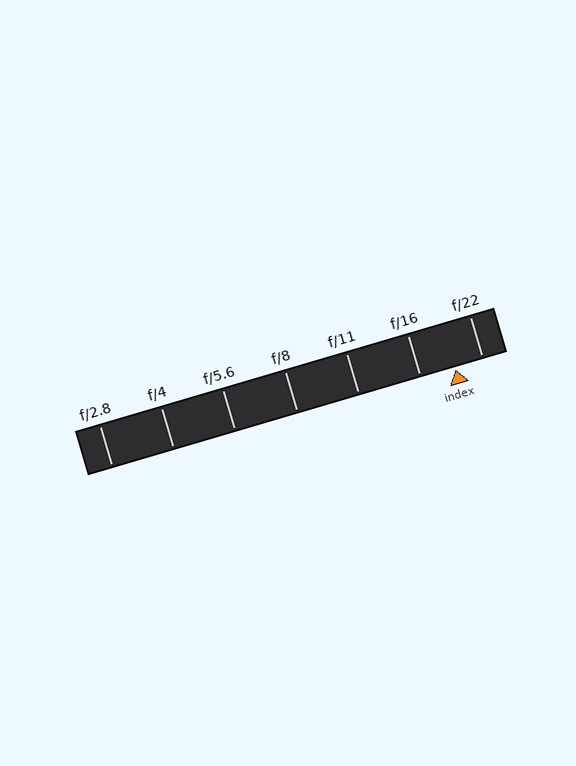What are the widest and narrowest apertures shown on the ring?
The widest aperture shown is f/2.8 and the narrowest is f/22.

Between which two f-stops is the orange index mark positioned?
The index mark is between f/16 and f/22.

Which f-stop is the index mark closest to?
The index mark is closest to f/22.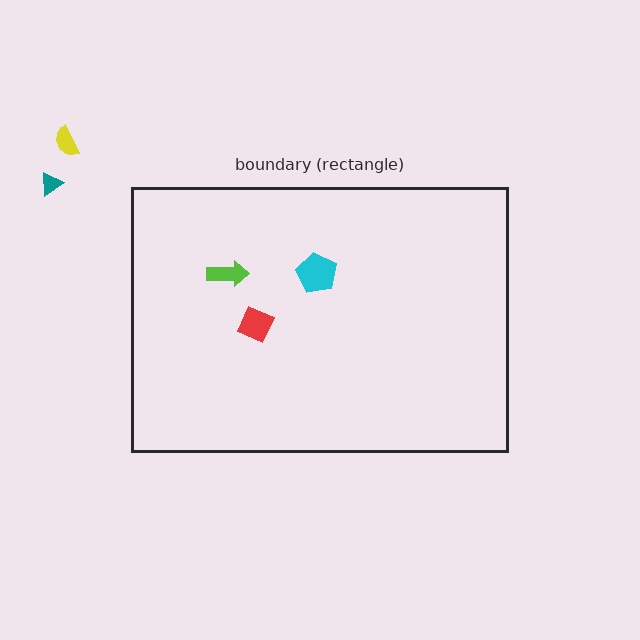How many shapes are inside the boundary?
3 inside, 2 outside.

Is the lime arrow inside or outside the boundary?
Inside.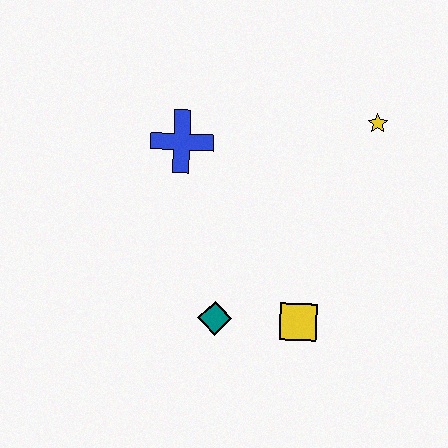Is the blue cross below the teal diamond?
No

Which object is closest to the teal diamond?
The yellow square is closest to the teal diamond.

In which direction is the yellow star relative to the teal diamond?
The yellow star is above the teal diamond.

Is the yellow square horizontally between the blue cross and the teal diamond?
No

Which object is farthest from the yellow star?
The teal diamond is farthest from the yellow star.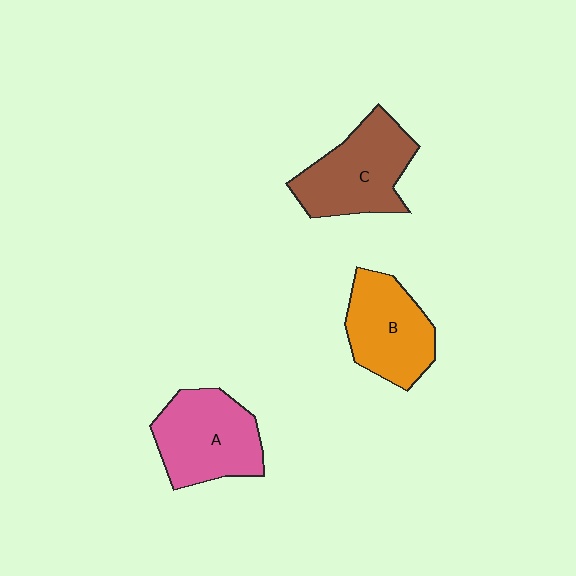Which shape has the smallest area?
Shape B (orange).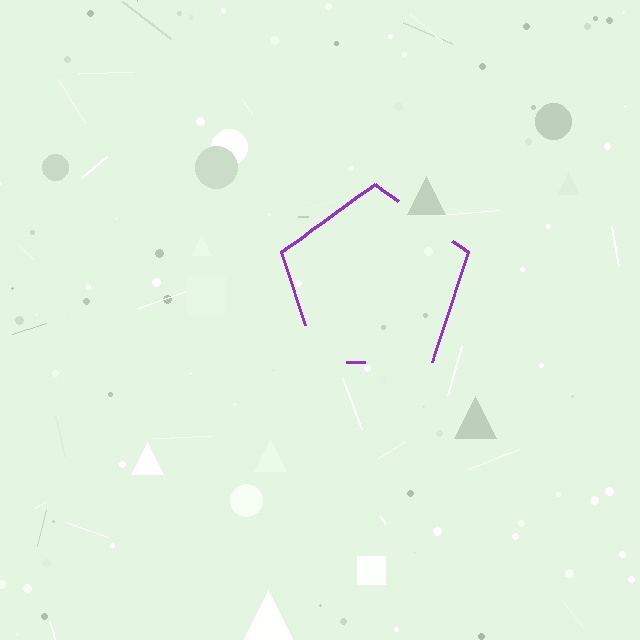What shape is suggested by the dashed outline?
The dashed outline suggests a pentagon.